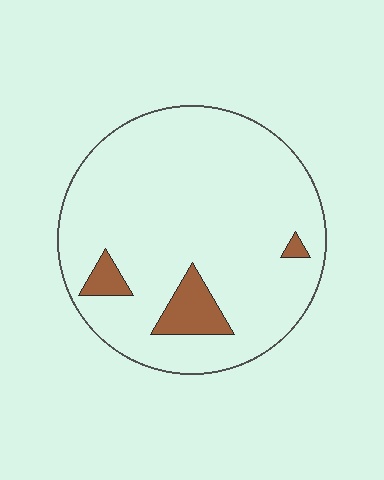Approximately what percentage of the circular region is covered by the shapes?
Approximately 10%.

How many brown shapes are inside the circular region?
3.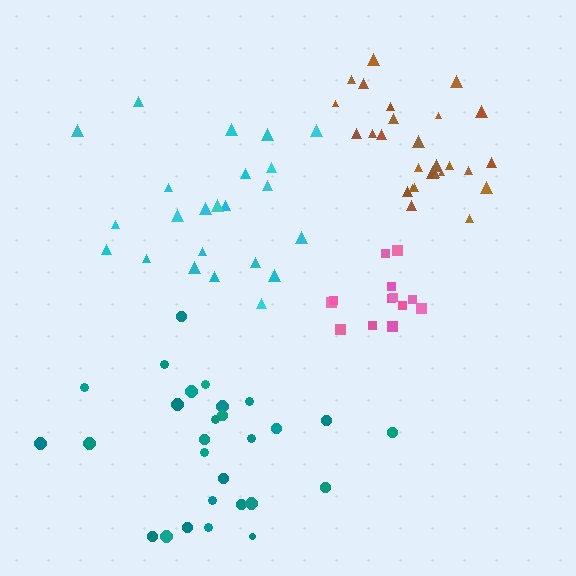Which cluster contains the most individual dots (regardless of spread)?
Teal (28).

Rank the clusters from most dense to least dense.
brown, pink, cyan, teal.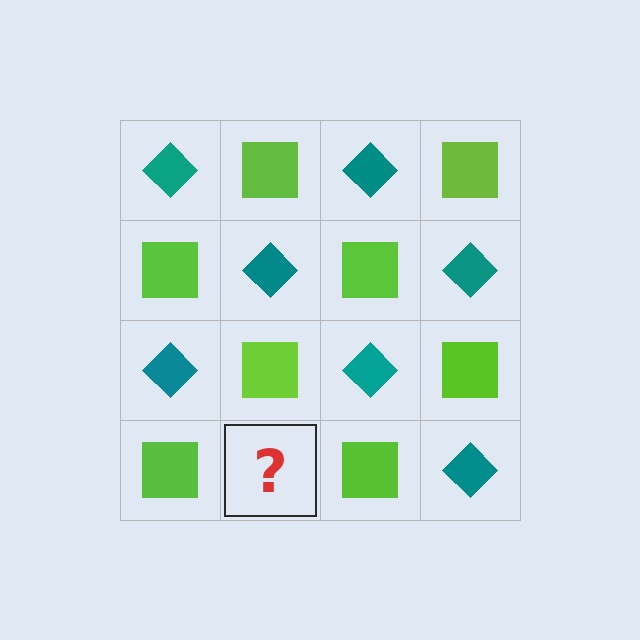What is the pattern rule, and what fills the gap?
The rule is that it alternates teal diamond and lime square in a checkerboard pattern. The gap should be filled with a teal diamond.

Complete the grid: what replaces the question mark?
The question mark should be replaced with a teal diamond.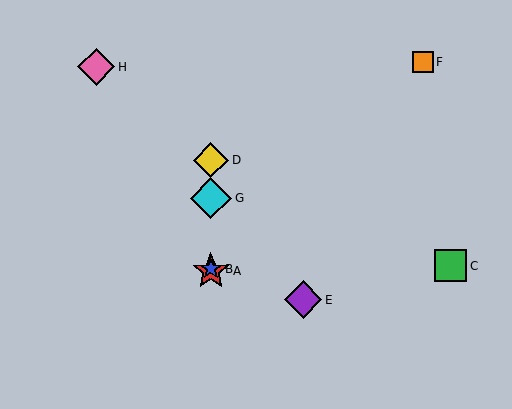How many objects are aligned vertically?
4 objects (A, B, D, G) are aligned vertically.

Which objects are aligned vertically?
Objects A, B, D, G are aligned vertically.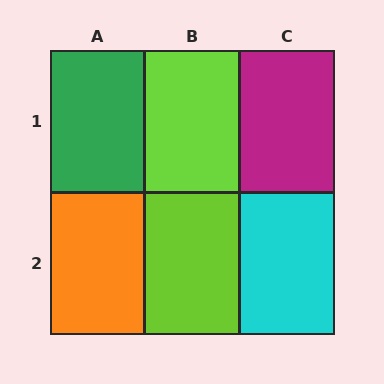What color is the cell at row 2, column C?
Cyan.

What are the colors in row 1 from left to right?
Green, lime, magenta.